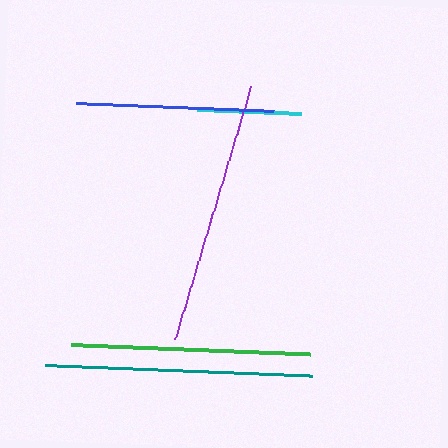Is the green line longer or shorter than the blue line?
The green line is longer than the blue line.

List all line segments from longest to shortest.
From longest to shortest: teal, purple, green, blue, cyan.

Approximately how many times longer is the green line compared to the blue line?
The green line is approximately 1.2 times the length of the blue line.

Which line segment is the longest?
The teal line is the longest at approximately 267 pixels.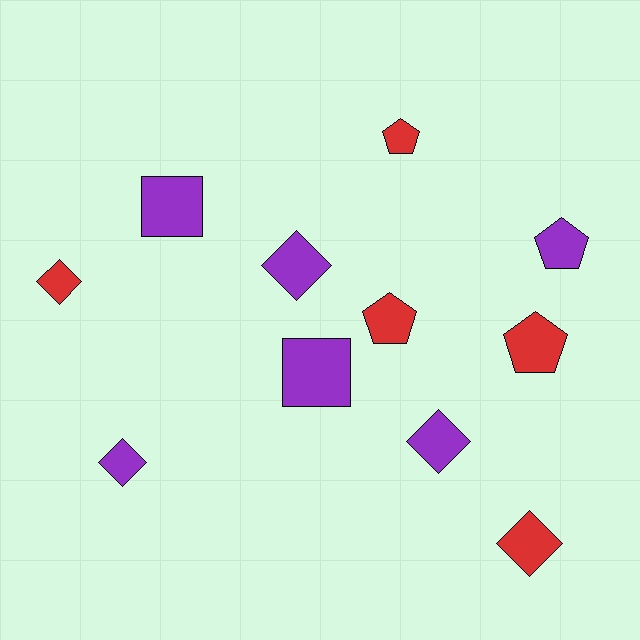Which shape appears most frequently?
Diamond, with 5 objects.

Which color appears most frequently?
Purple, with 6 objects.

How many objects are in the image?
There are 11 objects.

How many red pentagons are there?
There are 3 red pentagons.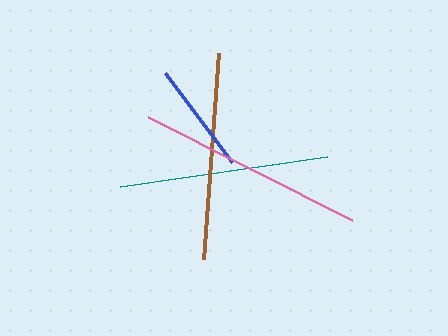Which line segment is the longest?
The pink line is the longest at approximately 229 pixels.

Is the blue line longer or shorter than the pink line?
The pink line is longer than the blue line.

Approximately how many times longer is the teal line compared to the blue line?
The teal line is approximately 1.9 times the length of the blue line.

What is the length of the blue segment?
The blue segment is approximately 111 pixels long.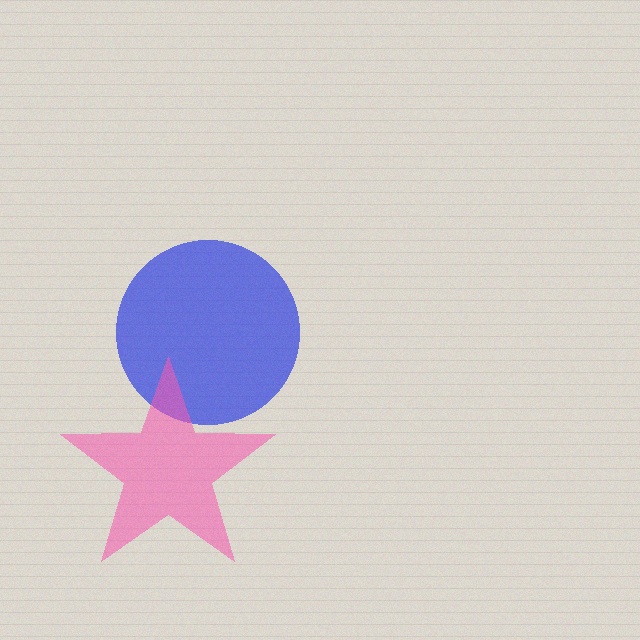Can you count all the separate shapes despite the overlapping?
Yes, there are 2 separate shapes.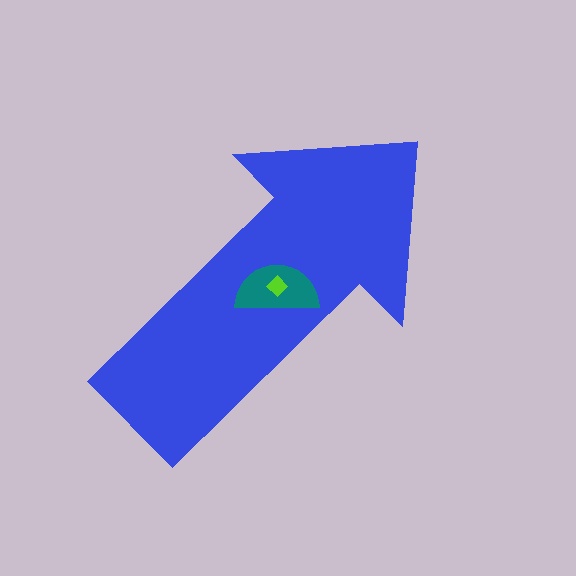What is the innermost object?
The lime diamond.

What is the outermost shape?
The blue arrow.